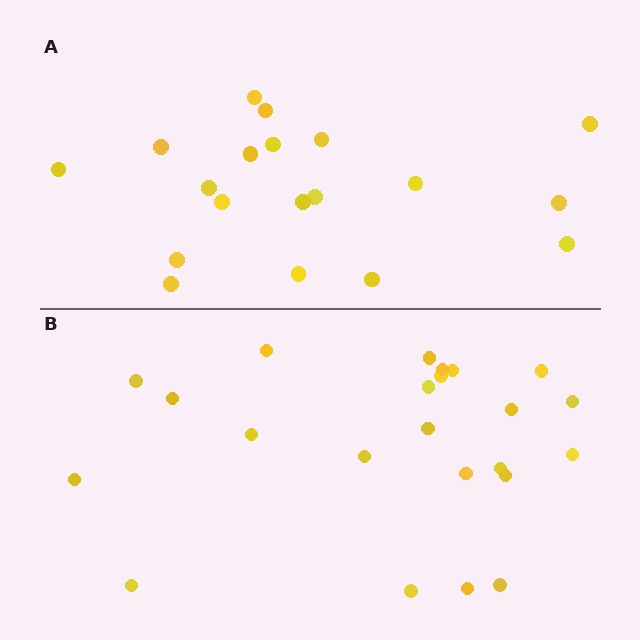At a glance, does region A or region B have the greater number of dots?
Region B (the bottom region) has more dots.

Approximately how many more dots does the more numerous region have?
Region B has about 4 more dots than region A.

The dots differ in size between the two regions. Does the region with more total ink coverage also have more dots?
No. Region A has more total ink coverage because its dots are larger, but region B actually contains more individual dots. Total area can be misleading — the number of items is what matters here.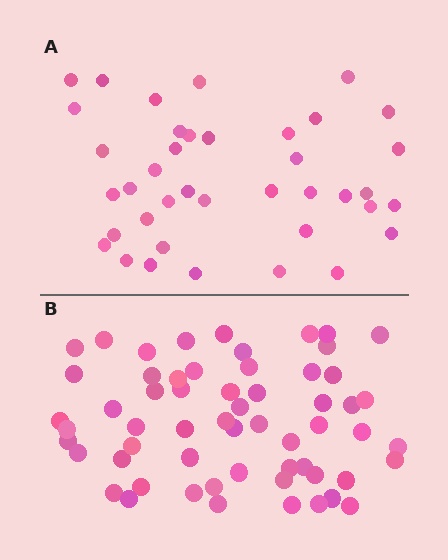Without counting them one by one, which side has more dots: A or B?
Region B (the bottom region) has more dots.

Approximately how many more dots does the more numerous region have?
Region B has approximately 20 more dots than region A.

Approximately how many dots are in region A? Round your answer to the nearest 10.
About 40 dots. (The exact count is 39, which rounds to 40.)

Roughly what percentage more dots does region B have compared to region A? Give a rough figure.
About 50% more.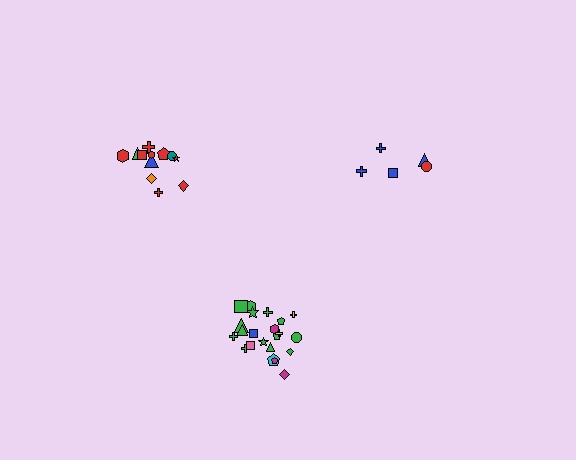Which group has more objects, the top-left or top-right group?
The top-left group.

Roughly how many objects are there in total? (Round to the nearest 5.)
Roughly 40 objects in total.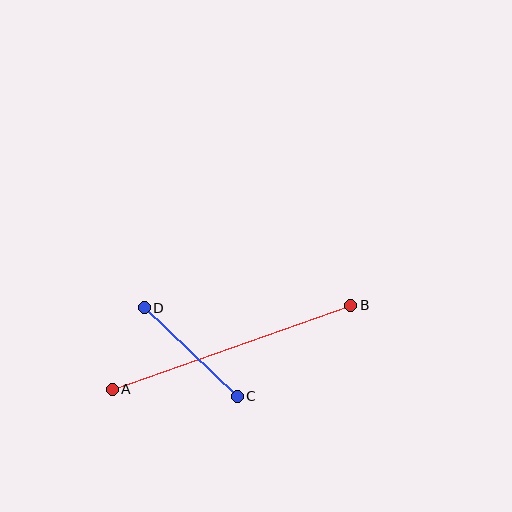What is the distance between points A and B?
The distance is approximately 253 pixels.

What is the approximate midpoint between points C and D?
The midpoint is at approximately (191, 352) pixels.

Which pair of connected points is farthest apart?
Points A and B are farthest apart.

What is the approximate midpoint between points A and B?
The midpoint is at approximately (232, 347) pixels.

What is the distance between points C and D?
The distance is approximately 128 pixels.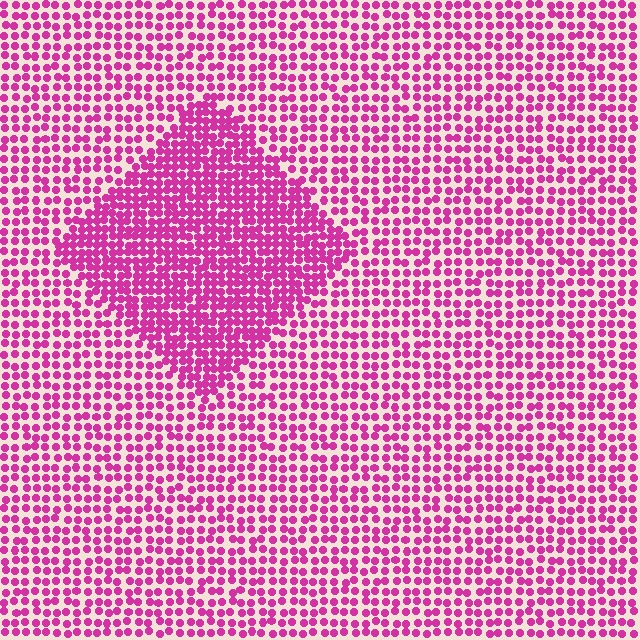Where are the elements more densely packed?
The elements are more densely packed inside the diamond boundary.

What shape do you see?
I see a diamond.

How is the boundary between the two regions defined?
The boundary is defined by a change in element density (approximately 1.8x ratio). All elements are the same color, size, and shape.